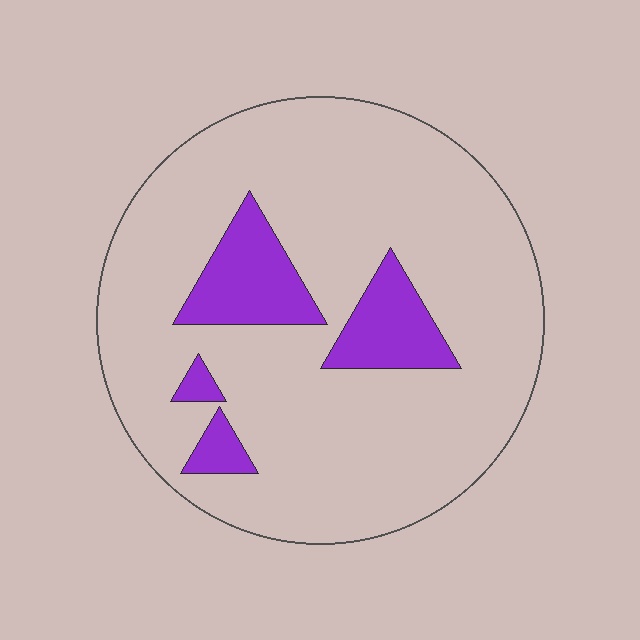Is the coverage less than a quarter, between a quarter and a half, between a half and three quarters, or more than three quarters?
Less than a quarter.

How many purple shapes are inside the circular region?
4.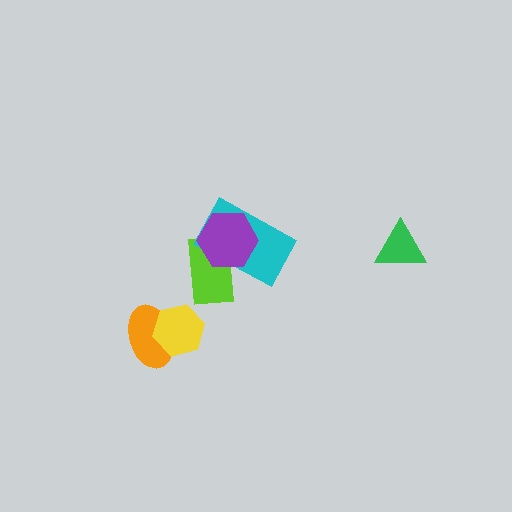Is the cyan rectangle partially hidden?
Yes, it is partially covered by another shape.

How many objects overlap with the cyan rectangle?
2 objects overlap with the cyan rectangle.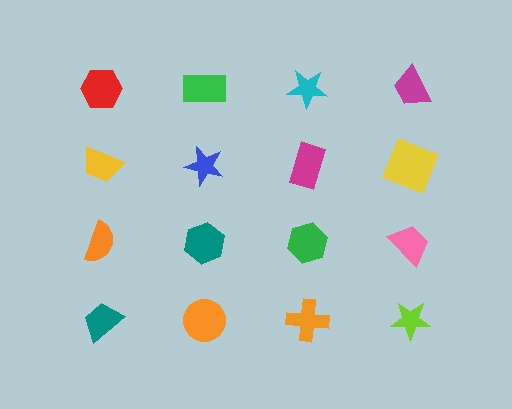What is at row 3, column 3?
A green hexagon.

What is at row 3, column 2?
A teal hexagon.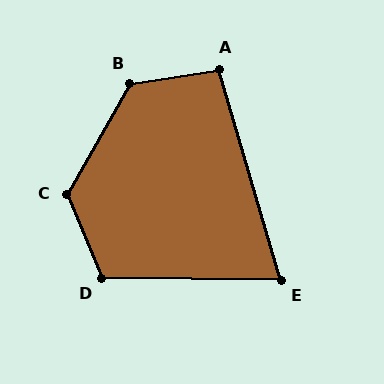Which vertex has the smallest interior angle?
E, at approximately 73 degrees.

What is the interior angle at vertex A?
Approximately 98 degrees (obtuse).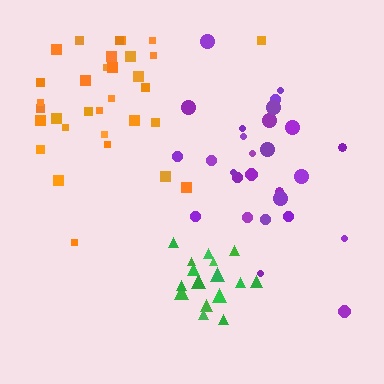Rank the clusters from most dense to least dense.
green, purple, orange.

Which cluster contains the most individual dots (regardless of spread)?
Orange (33).